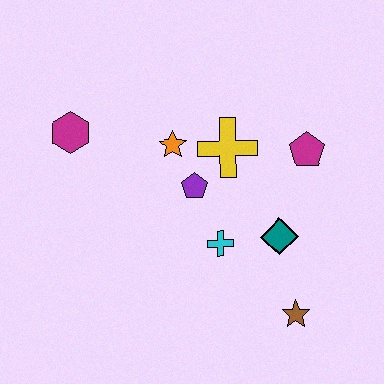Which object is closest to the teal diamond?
The cyan cross is closest to the teal diamond.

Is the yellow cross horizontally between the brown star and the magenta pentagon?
No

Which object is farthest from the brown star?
The magenta hexagon is farthest from the brown star.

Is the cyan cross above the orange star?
No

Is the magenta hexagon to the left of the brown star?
Yes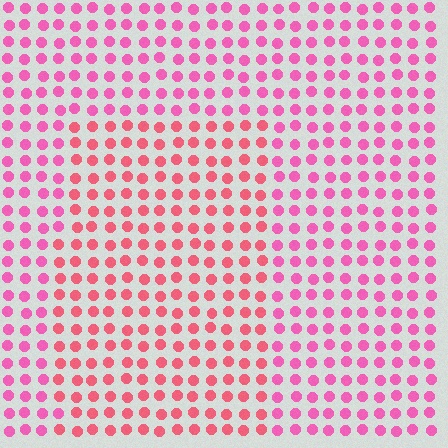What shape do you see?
I see a rectangle.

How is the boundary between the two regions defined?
The boundary is defined purely by a slight shift in hue (about 26 degrees). Spacing, size, and orientation are identical on both sides.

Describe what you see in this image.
The image is filled with small pink elements in a uniform arrangement. A rectangle-shaped region is visible where the elements are tinted to a slightly different hue, forming a subtle color boundary.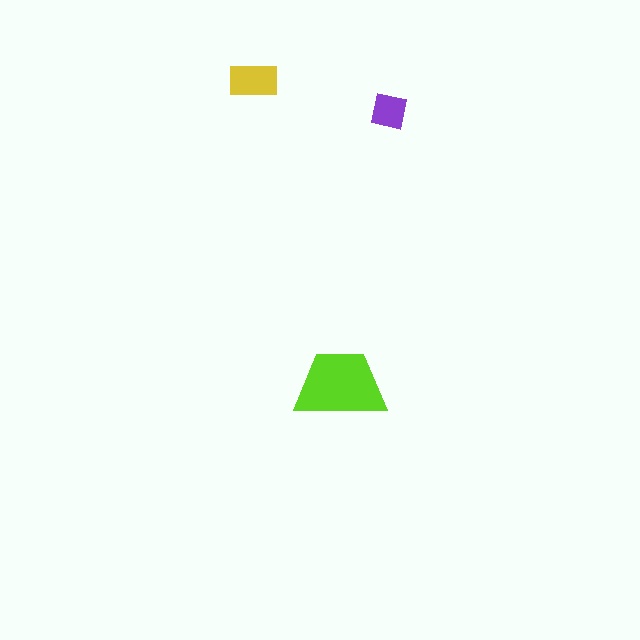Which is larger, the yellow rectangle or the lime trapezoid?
The lime trapezoid.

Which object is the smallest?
The purple square.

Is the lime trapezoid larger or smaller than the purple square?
Larger.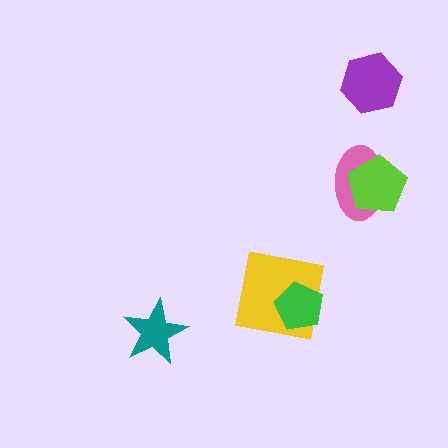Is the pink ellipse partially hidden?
Yes, it is partially covered by another shape.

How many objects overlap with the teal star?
0 objects overlap with the teal star.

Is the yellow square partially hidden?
Yes, it is partially covered by another shape.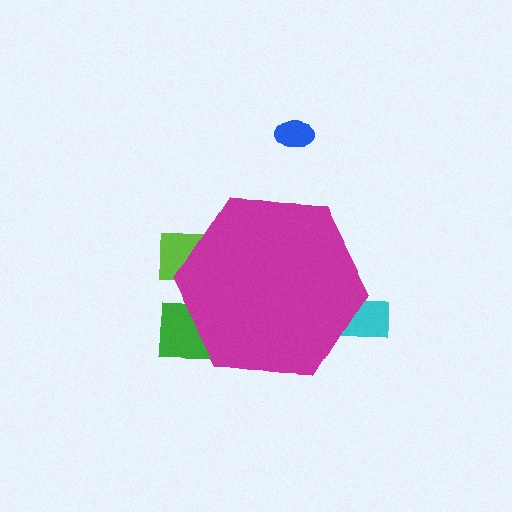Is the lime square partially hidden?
Yes, the lime square is partially hidden behind the magenta hexagon.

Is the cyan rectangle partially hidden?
Yes, the cyan rectangle is partially hidden behind the magenta hexagon.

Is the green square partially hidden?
Yes, the green square is partially hidden behind the magenta hexagon.